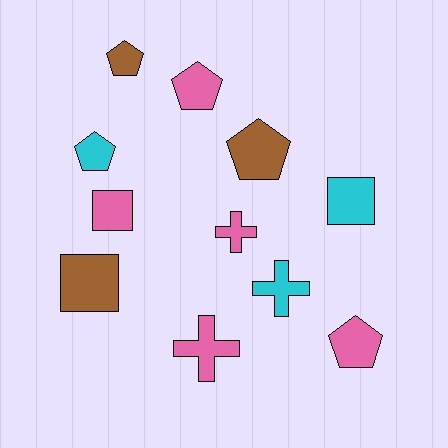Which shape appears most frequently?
Pentagon, with 5 objects.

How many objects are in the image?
There are 11 objects.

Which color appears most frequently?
Pink, with 5 objects.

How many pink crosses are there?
There are 2 pink crosses.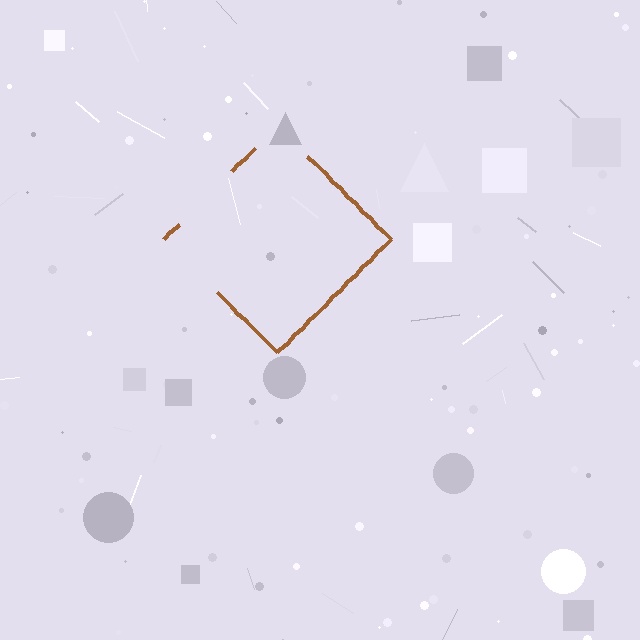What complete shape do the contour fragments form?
The contour fragments form a diamond.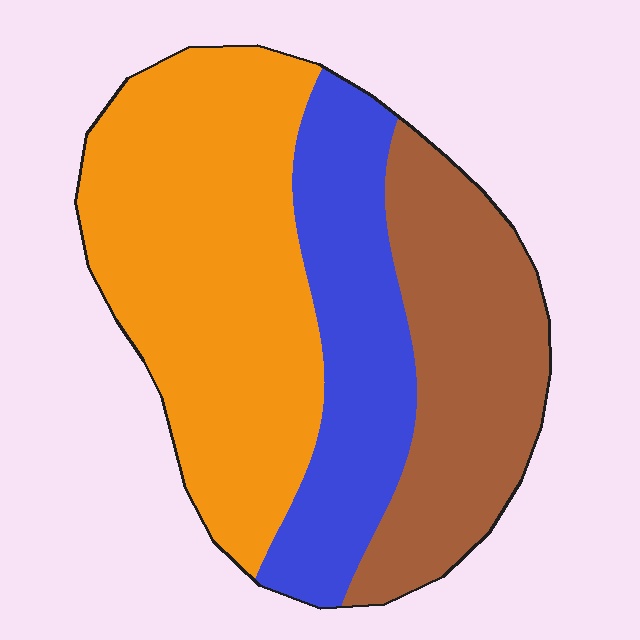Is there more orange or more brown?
Orange.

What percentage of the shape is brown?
Brown covers about 30% of the shape.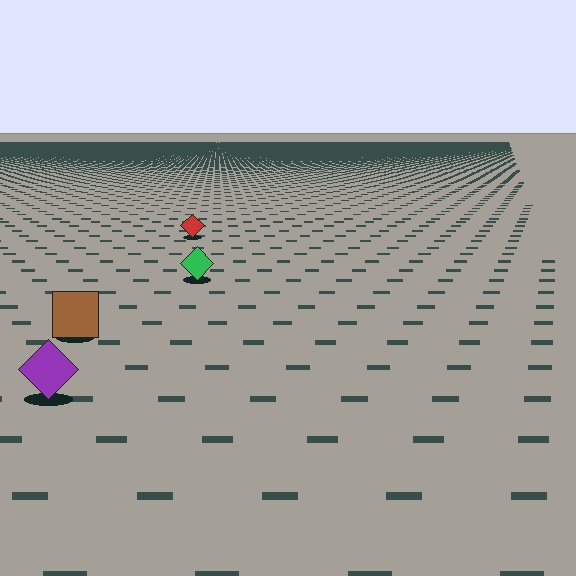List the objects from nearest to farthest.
From nearest to farthest: the purple diamond, the brown square, the green diamond, the red diamond.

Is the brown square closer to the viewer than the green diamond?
Yes. The brown square is closer — you can tell from the texture gradient: the ground texture is coarser near it.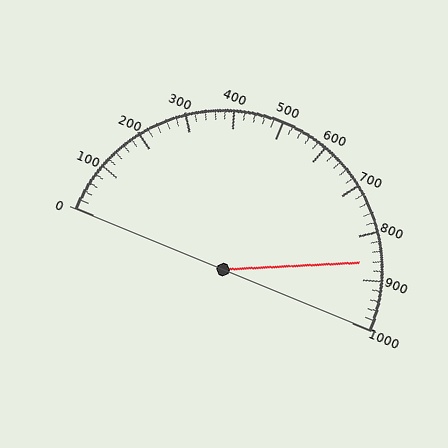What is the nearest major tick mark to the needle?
The nearest major tick mark is 900.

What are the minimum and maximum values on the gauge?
The gauge ranges from 0 to 1000.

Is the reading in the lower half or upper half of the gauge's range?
The reading is in the upper half of the range (0 to 1000).